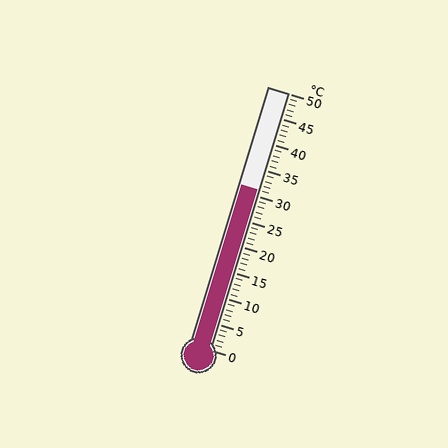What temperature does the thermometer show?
The thermometer shows approximately 31°C.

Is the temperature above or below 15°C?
The temperature is above 15°C.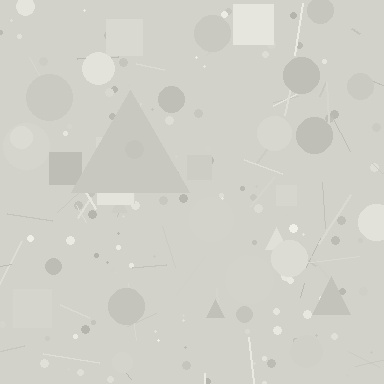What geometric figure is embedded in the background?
A triangle is embedded in the background.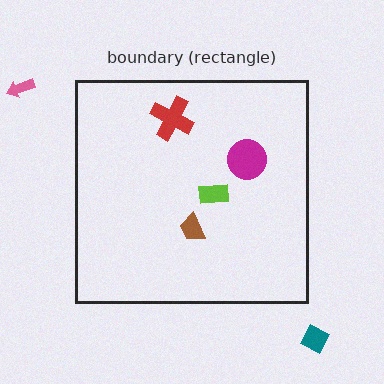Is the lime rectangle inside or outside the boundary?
Inside.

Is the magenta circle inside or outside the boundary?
Inside.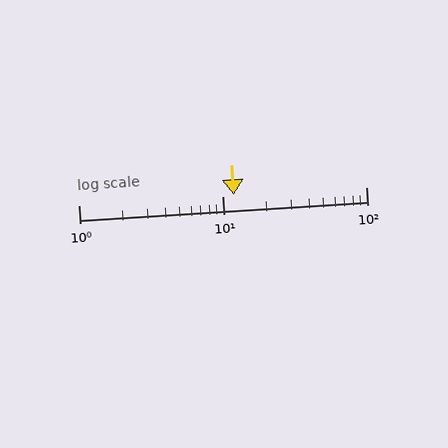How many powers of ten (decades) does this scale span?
The scale spans 2 decades, from 1 to 100.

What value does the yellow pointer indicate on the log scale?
The pointer indicates approximately 12.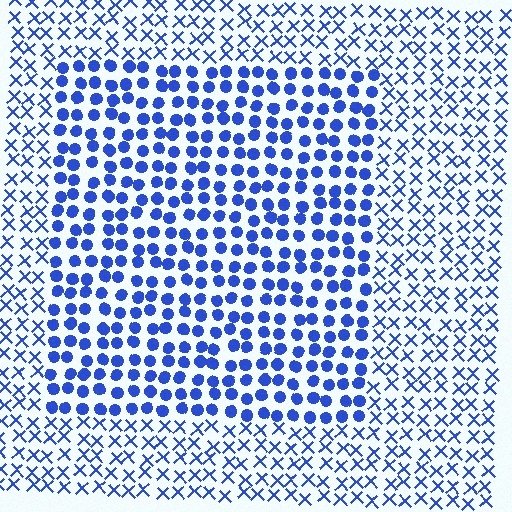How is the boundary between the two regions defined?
The boundary is defined by a change in element shape: circles inside vs. X marks outside. All elements share the same color and spacing.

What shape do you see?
I see a rectangle.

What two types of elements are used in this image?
The image uses circles inside the rectangle region and X marks outside it.